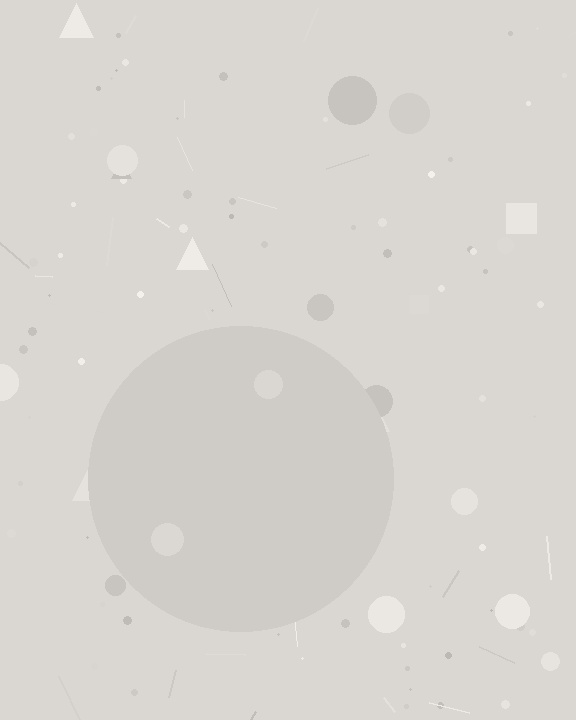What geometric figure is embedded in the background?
A circle is embedded in the background.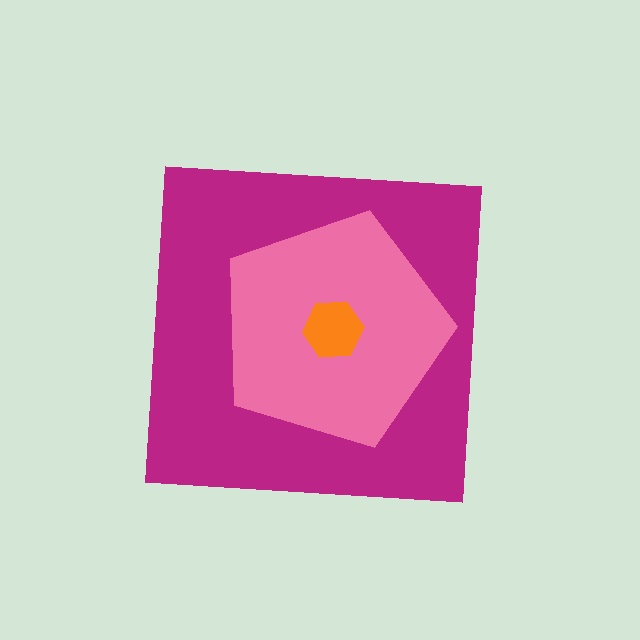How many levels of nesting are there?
3.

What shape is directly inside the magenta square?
The pink pentagon.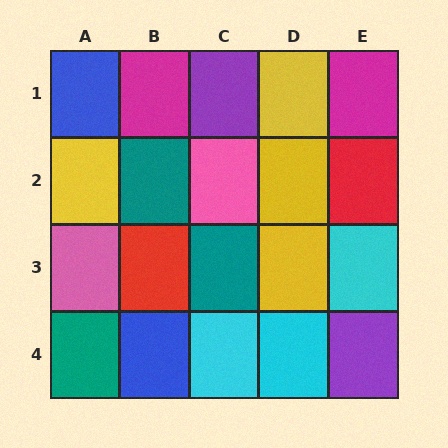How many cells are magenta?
2 cells are magenta.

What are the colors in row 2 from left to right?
Yellow, teal, pink, yellow, red.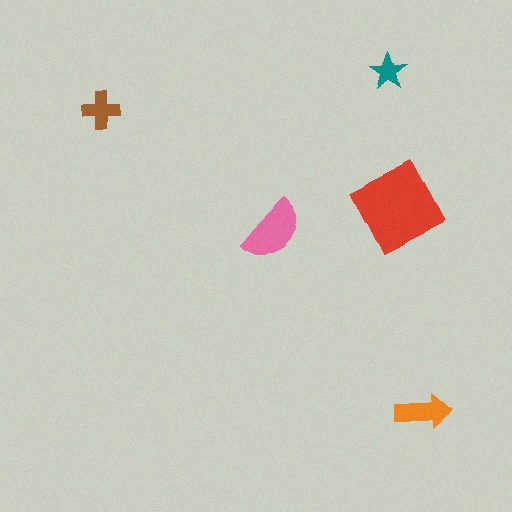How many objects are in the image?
There are 5 objects in the image.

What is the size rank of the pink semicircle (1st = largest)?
2nd.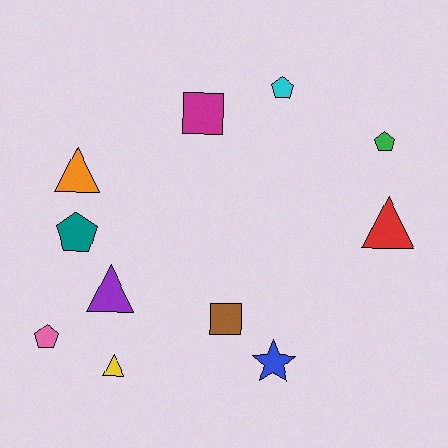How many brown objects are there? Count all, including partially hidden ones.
There is 1 brown object.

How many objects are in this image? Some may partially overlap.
There are 11 objects.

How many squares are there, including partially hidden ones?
There are 2 squares.